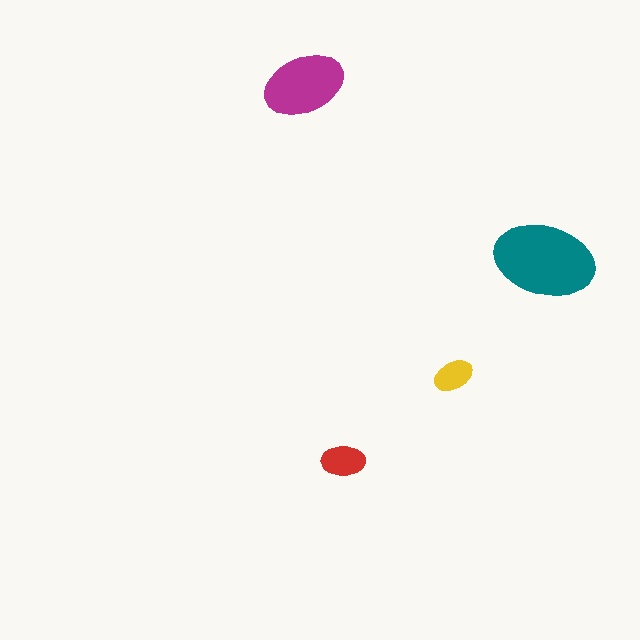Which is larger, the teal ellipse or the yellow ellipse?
The teal one.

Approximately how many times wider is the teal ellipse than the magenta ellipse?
About 1.5 times wider.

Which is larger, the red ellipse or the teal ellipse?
The teal one.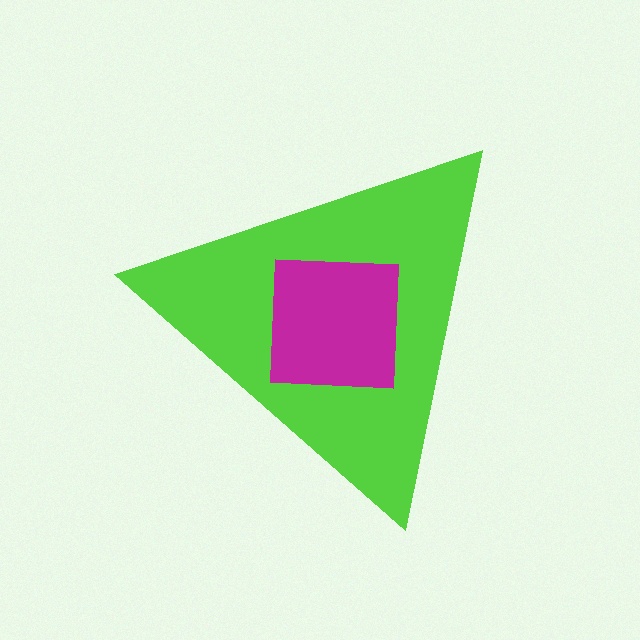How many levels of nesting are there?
2.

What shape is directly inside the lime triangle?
The magenta square.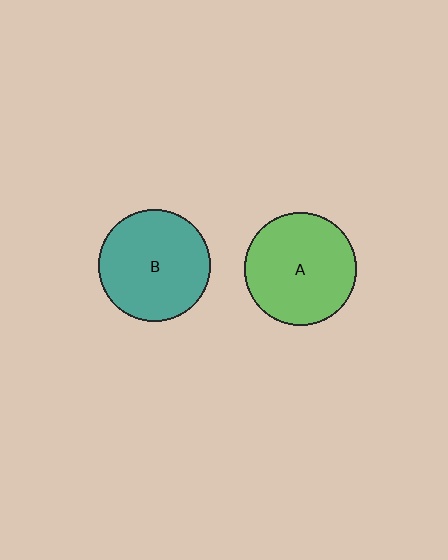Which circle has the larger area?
Circle A (green).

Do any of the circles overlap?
No, none of the circles overlap.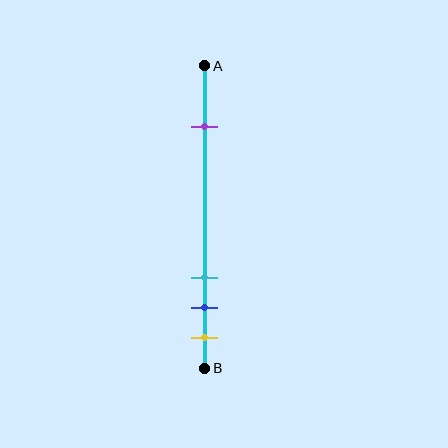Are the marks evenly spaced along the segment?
No, the marks are not evenly spaced.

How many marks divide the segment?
There are 4 marks dividing the segment.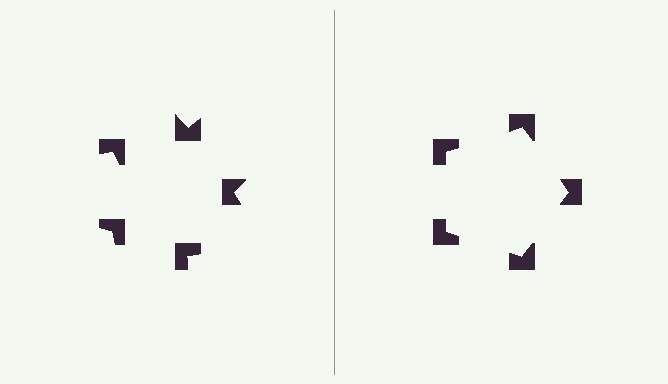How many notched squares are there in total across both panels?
10 — 5 on each side.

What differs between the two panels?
The notched squares are positioned identically on both sides; only the wedge orientations differ. On the right they align to a pentagon; on the left they are misaligned.